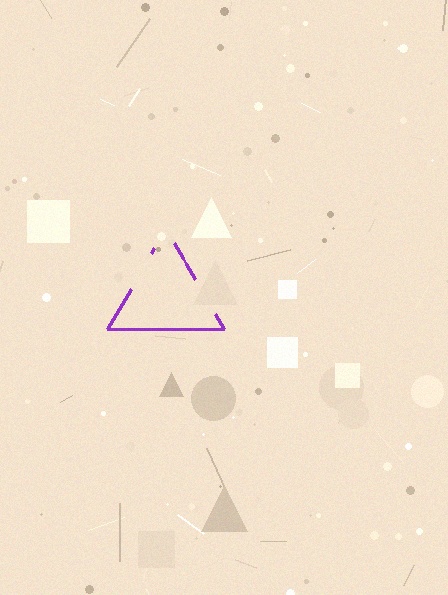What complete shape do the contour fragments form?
The contour fragments form a triangle.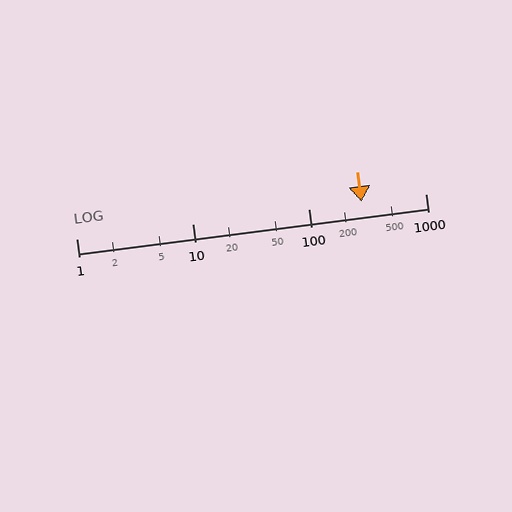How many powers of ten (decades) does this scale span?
The scale spans 3 decades, from 1 to 1000.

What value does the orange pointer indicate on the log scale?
The pointer indicates approximately 280.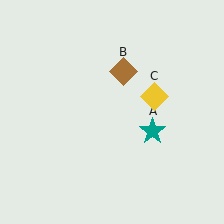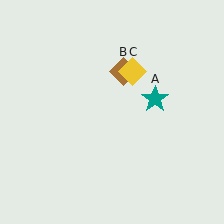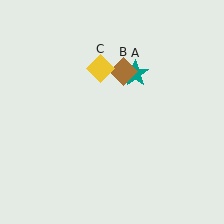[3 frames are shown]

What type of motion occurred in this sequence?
The teal star (object A), yellow diamond (object C) rotated counterclockwise around the center of the scene.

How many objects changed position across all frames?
2 objects changed position: teal star (object A), yellow diamond (object C).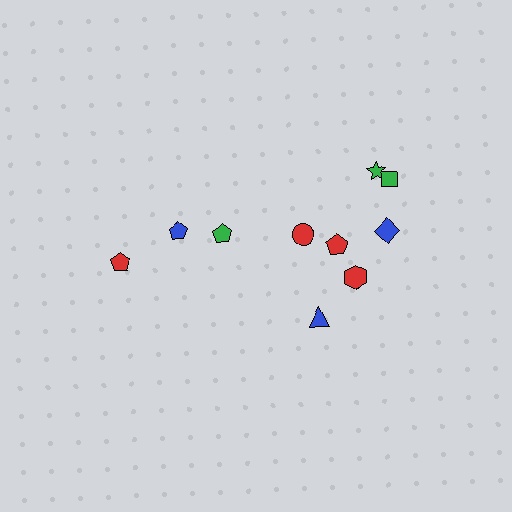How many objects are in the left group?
There are 3 objects.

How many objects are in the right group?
There are 7 objects.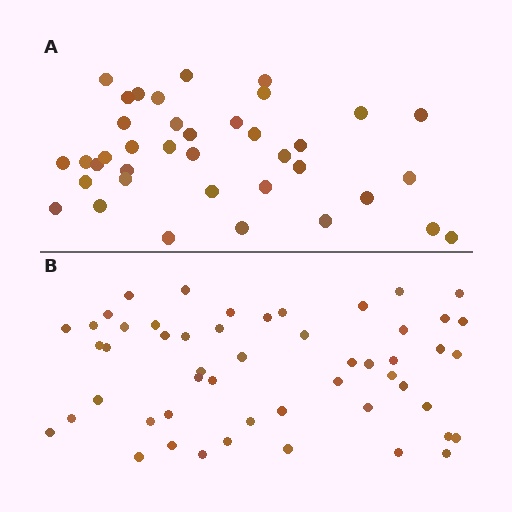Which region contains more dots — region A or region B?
Region B (the bottom region) has more dots.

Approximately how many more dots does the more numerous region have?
Region B has approximately 15 more dots than region A.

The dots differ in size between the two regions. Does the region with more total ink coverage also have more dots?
No. Region A has more total ink coverage because its dots are larger, but region B actually contains more individual dots. Total area can be misleading — the number of items is what matters here.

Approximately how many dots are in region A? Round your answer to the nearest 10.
About 40 dots. (The exact count is 38, which rounds to 40.)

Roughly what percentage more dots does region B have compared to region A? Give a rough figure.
About 35% more.